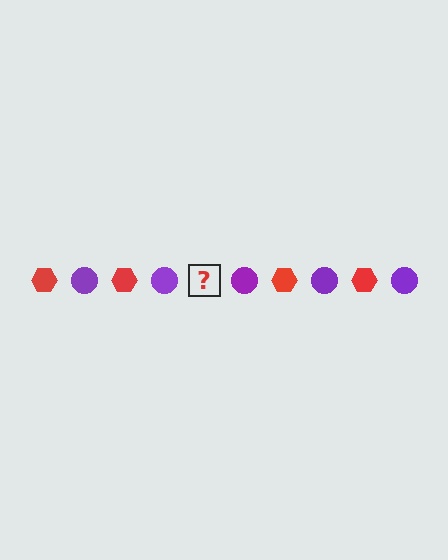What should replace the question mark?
The question mark should be replaced with a red hexagon.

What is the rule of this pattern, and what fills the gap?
The rule is that the pattern alternates between red hexagon and purple circle. The gap should be filled with a red hexagon.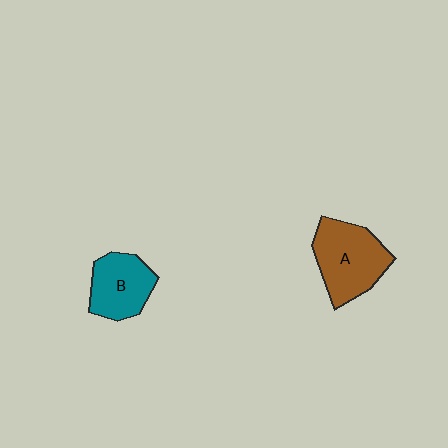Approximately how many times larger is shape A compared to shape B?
Approximately 1.3 times.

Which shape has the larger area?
Shape A (brown).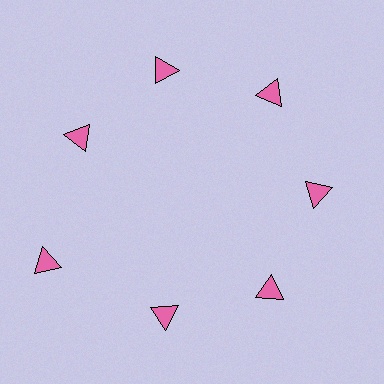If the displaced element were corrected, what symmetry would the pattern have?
It would have 7-fold rotational symmetry — the pattern would map onto itself every 51 degrees.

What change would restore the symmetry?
The symmetry would be restored by moving it inward, back onto the ring so that all 7 triangles sit at equal angles and equal distance from the center.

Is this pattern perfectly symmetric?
No. The 7 pink triangles are arranged in a ring, but one element near the 8 o'clock position is pushed outward from the center, breaking the 7-fold rotational symmetry.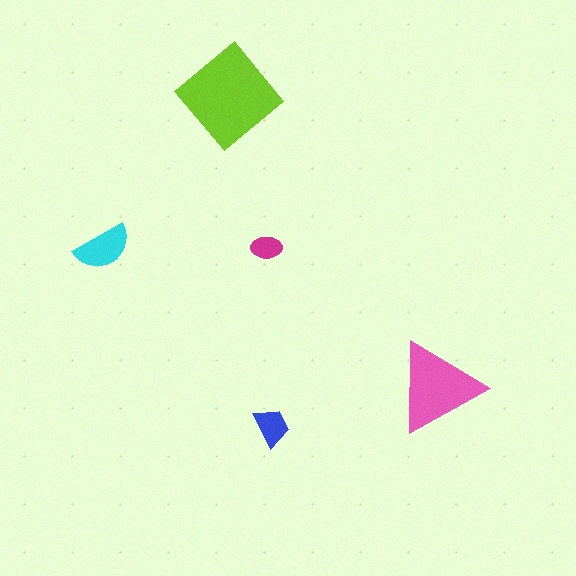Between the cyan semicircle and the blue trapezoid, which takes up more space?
The cyan semicircle.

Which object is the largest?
The lime diamond.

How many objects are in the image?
There are 5 objects in the image.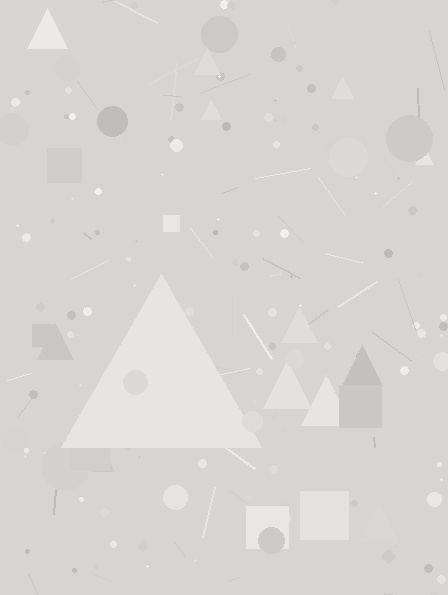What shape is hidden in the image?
A triangle is hidden in the image.